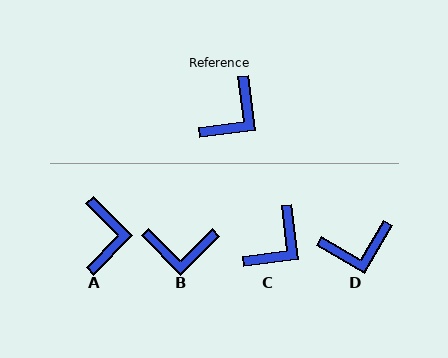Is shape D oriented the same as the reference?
No, it is off by about 38 degrees.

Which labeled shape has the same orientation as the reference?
C.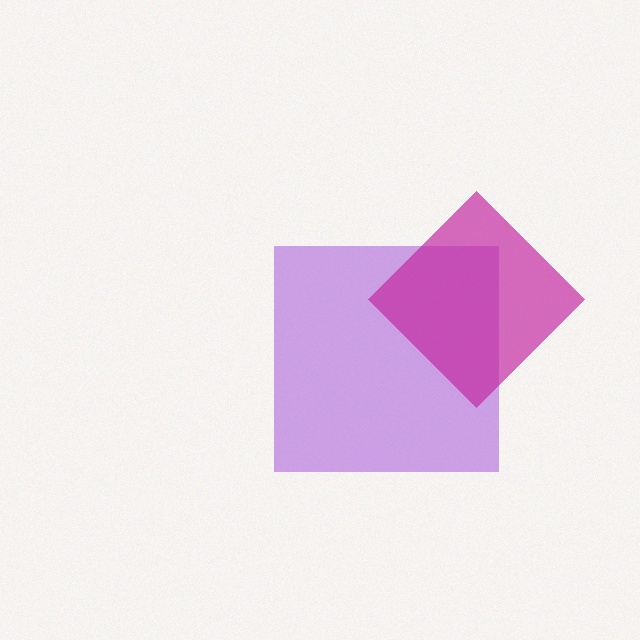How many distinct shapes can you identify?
There are 2 distinct shapes: a purple square, a magenta diamond.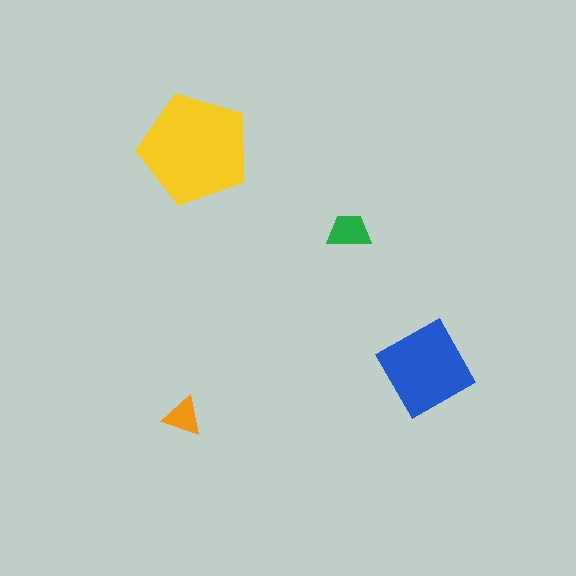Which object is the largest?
The yellow pentagon.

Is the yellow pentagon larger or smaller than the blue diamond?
Larger.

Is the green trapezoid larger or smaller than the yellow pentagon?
Smaller.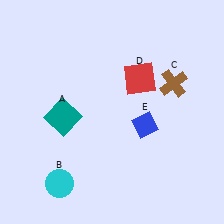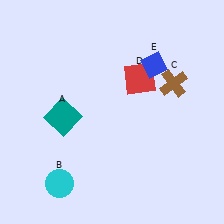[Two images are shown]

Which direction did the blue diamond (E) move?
The blue diamond (E) moved up.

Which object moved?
The blue diamond (E) moved up.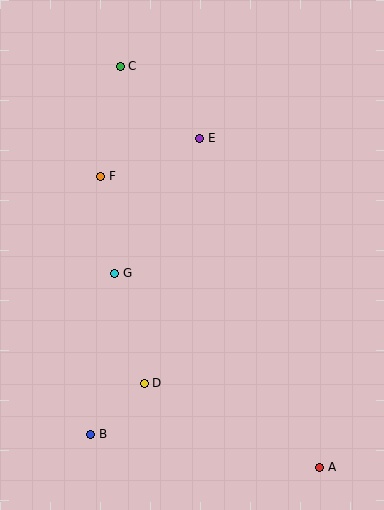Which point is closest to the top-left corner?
Point C is closest to the top-left corner.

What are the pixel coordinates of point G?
Point G is at (115, 273).